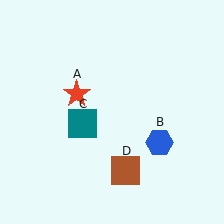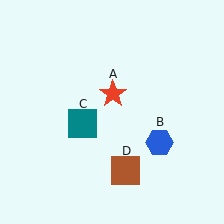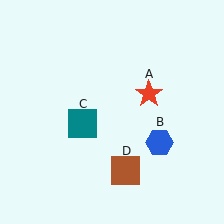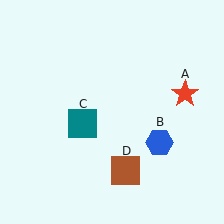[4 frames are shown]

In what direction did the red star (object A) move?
The red star (object A) moved right.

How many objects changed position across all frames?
1 object changed position: red star (object A).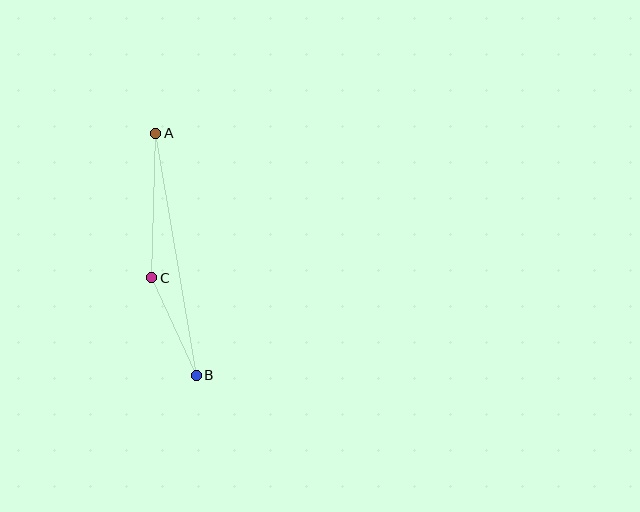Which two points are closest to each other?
Points B and C are closest to each other.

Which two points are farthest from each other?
Points A and B are farthest from each other.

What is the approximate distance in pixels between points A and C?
The distance between A and C is approximately 145 pixels.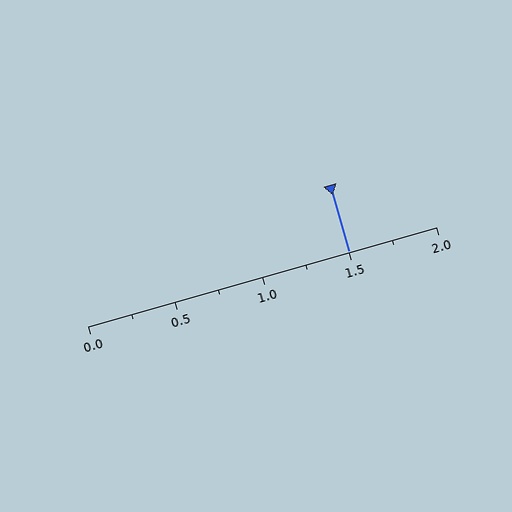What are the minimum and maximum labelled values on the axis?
The axis runs from 0.0 to 2.0.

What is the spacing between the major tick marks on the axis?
The major ticks are spaced 0.5 apart.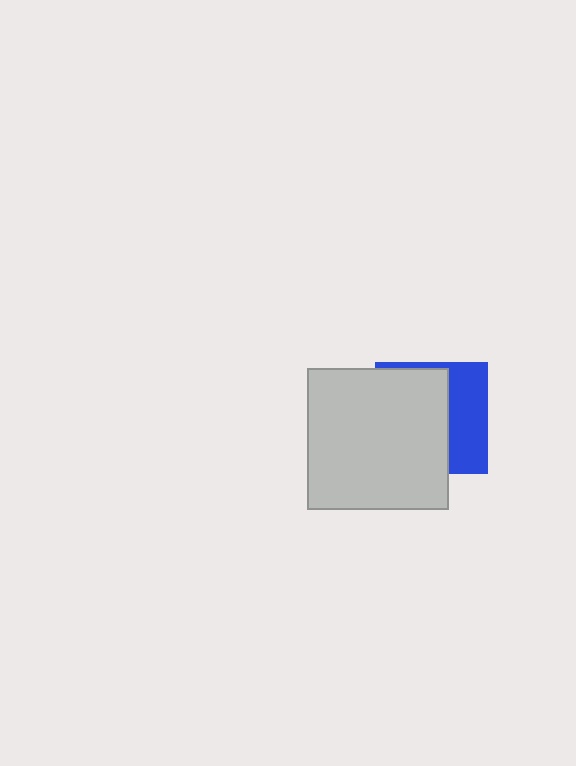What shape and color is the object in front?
The object in front is a light gray square.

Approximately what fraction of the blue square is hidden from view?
Roughly 63% of the blue square is hidden behind the light gray square.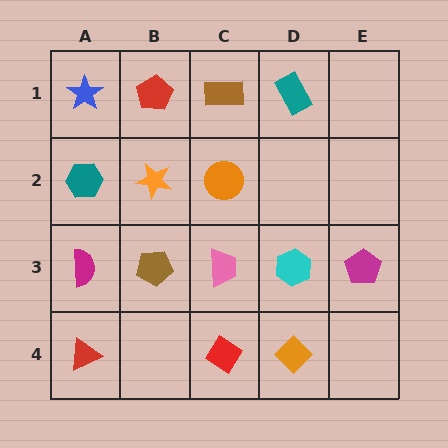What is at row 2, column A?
A teal hexagon.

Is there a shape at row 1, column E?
No, that cell is empty.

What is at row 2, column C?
An orange circle.